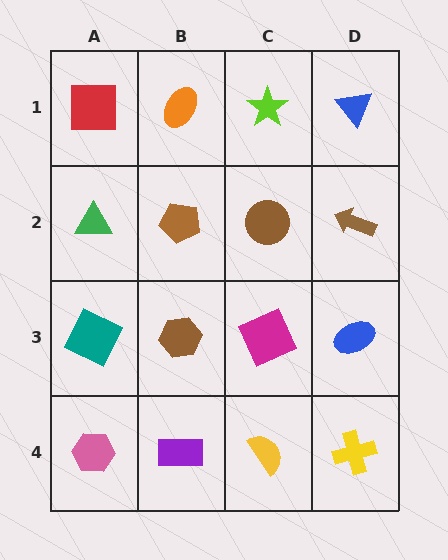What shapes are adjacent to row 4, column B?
A brown hexagon (row 3, column B), a pink hexagon (row 4, column A), a yellow semicircle (row 4, column C).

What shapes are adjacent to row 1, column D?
A brown arrow (row 2, column D), a lime star (row 1, column C).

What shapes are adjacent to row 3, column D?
A brown arrow (row 2, column D), a yellow cross (row 4, column D), a magenta square (row 3, column C).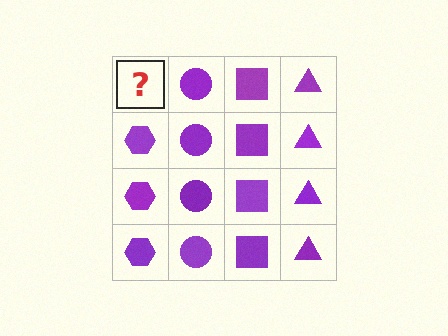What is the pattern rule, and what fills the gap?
The rule is that each column has a consistent shape. The gap should be filled with a purple hexagon.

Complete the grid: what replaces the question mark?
The question mark should be replaced with a purple hexagon.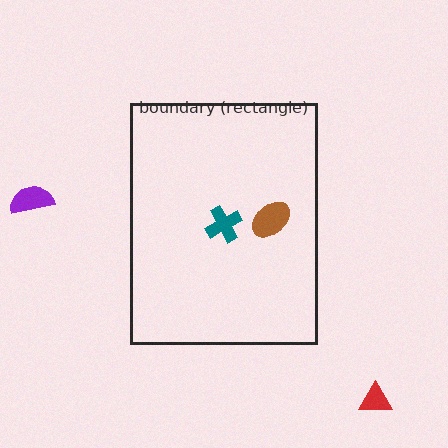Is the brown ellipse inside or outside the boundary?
Inside.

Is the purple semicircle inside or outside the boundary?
Outside.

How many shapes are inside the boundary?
2 inside, 2 outside.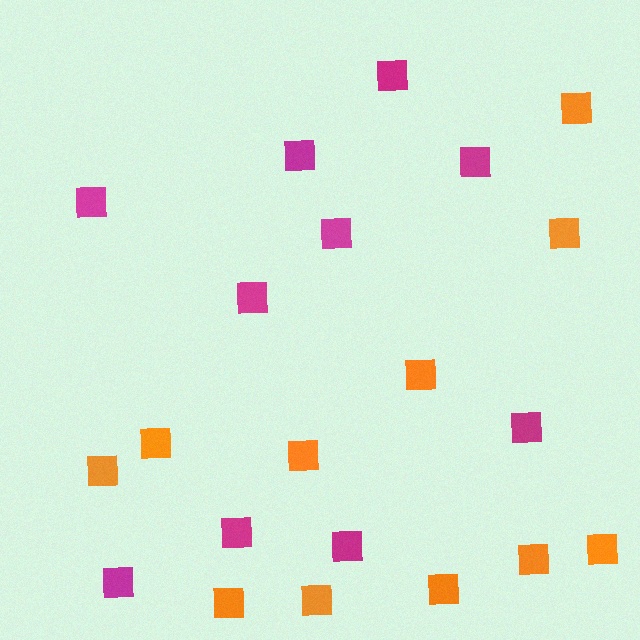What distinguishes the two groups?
There are 2 groups: one group of orange squares (11) and one group of magenta squares (10).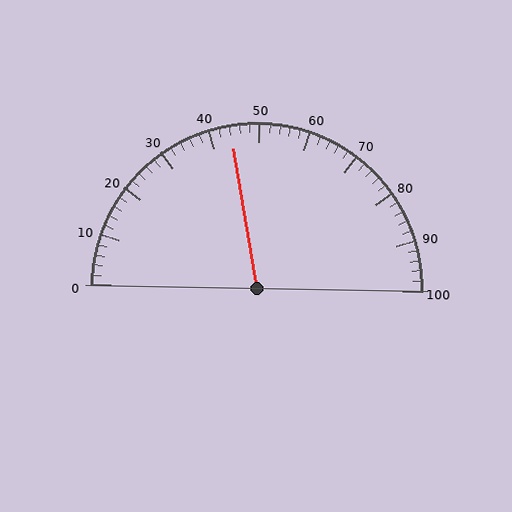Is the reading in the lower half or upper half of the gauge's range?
The reading is in the lower half of the range (0 to 100).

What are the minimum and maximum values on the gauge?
The gauge ranges from 0 to 100.